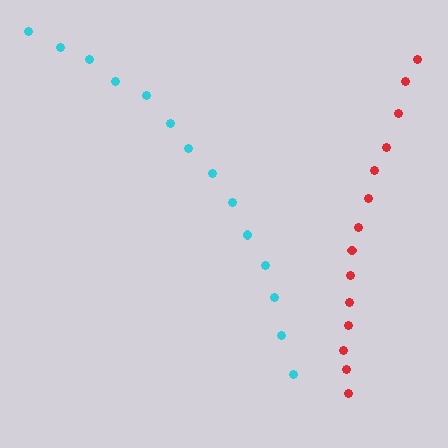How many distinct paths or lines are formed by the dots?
There are 2 distinct paths.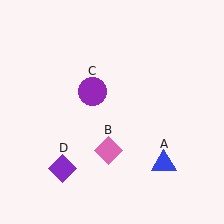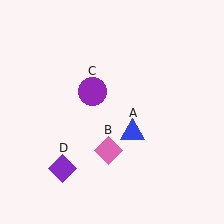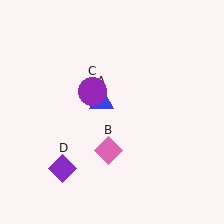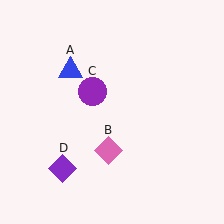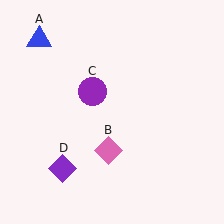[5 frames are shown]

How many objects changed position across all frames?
1 object changed position: blue triangle (object A).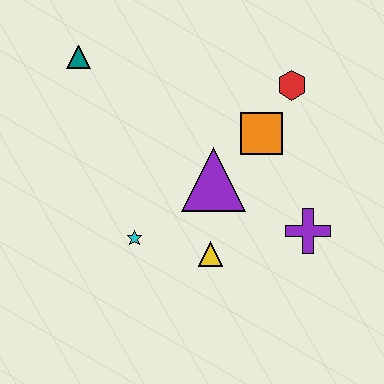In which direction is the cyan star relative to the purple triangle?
The cyan star is to the left of the purple triangle.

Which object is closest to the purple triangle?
The orange square is closest to the purple triangle.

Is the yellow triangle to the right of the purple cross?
No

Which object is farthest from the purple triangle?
The teal triangle is farthest from the purple triangle.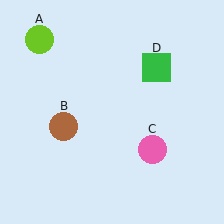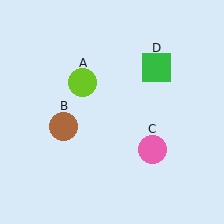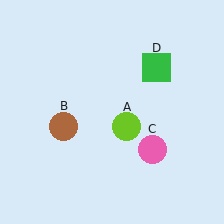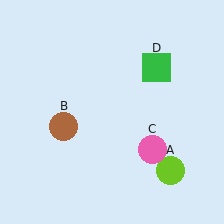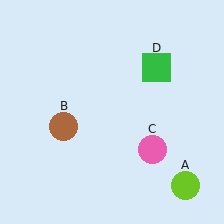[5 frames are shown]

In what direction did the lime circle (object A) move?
The lime circle (object A) moved down and to the right.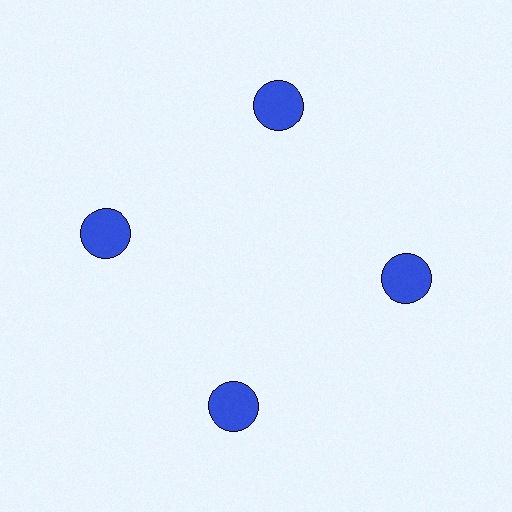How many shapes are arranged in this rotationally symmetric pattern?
There are 4 shapes, arranged in 4 groups of 1.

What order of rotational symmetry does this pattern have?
This pattern has 4-fold rotational symmetry.